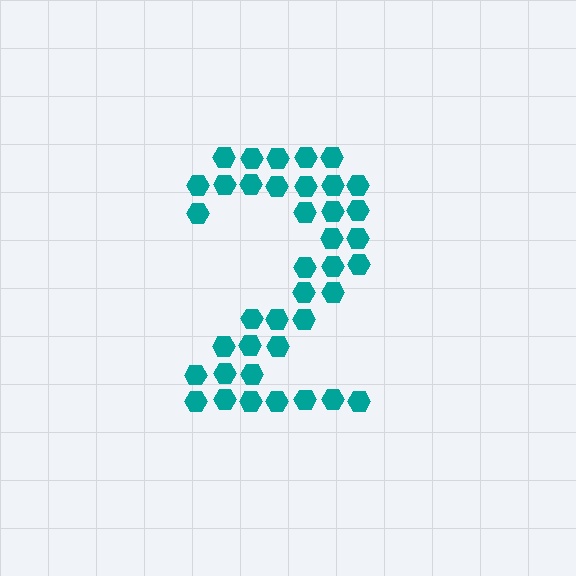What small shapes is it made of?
It is made of small hexagons.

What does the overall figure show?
The overall figure shows the digit 2.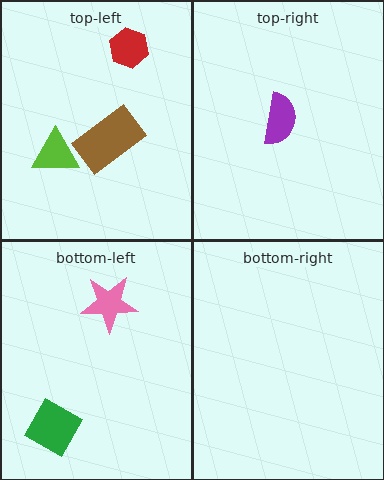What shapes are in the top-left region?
The brown rectangle, the lime triangle, the red hexagon.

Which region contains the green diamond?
The bottom-left region.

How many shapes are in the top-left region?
3.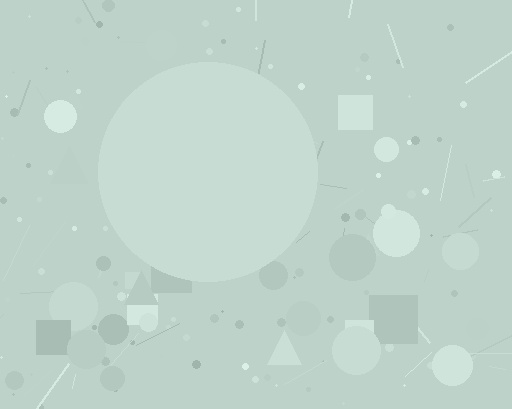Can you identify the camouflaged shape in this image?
The camouflaged shape is a circle.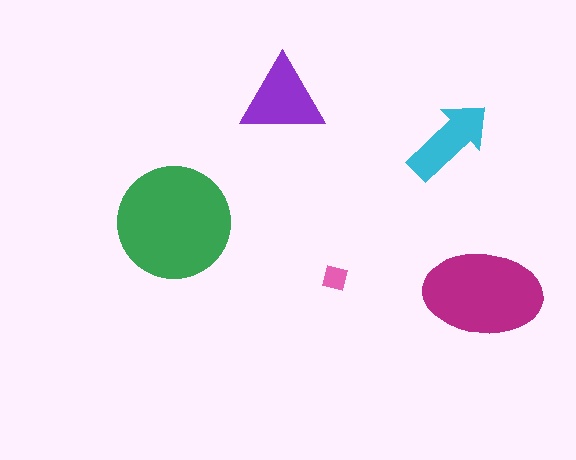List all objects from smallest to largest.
The pink diamond, the cyan arrow, the purple triangle, the magenta ellipse, the green circle.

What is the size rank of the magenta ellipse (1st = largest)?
2nd.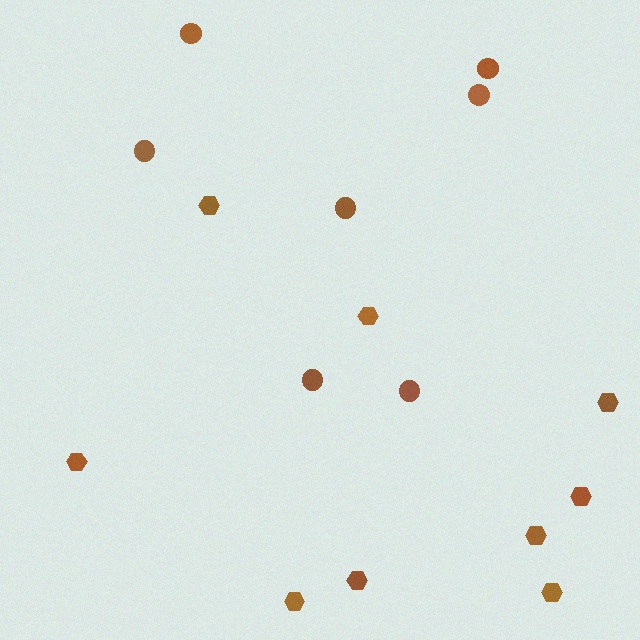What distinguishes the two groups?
There are 2 groups: one group of hexagons (9) and one group of circles (7).